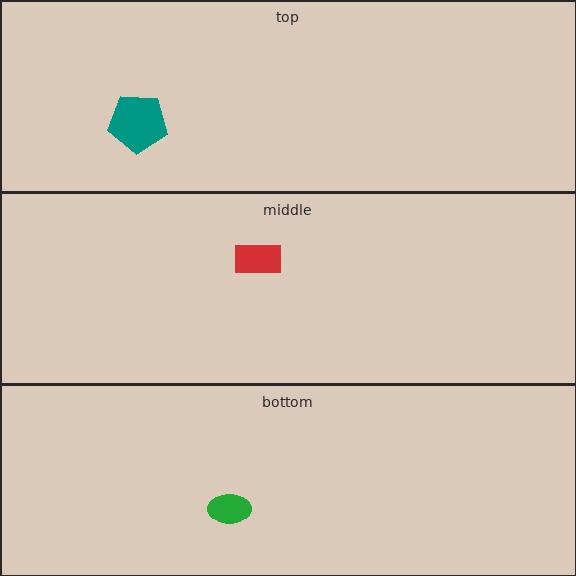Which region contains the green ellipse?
The bottom region.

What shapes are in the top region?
The teal pentagon.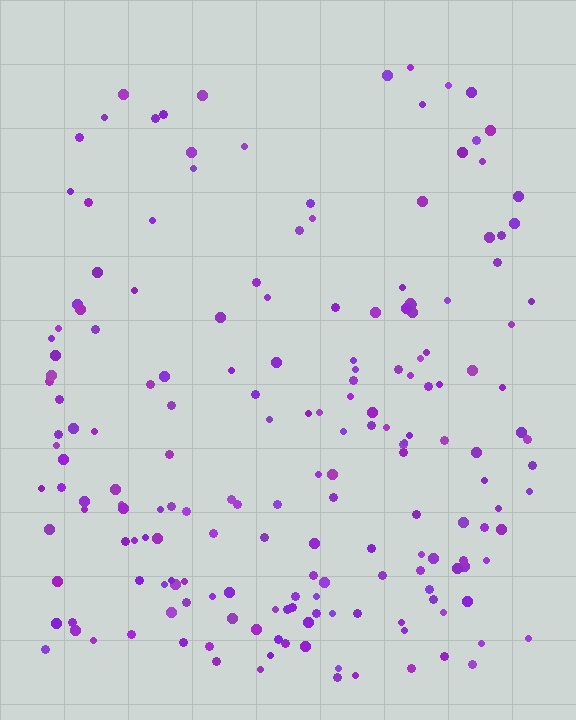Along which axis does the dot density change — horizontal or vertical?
Vertical.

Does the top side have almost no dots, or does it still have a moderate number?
Still a moderate number, just noticeably fewer than the bottom.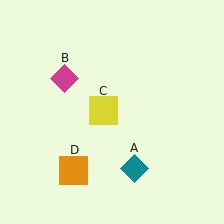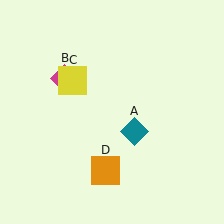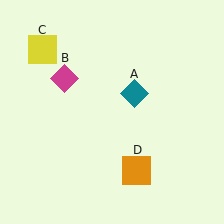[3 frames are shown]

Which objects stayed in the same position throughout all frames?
Magenta diamond (object B) remained stationary.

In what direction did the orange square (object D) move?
The orange square (object D) moved right.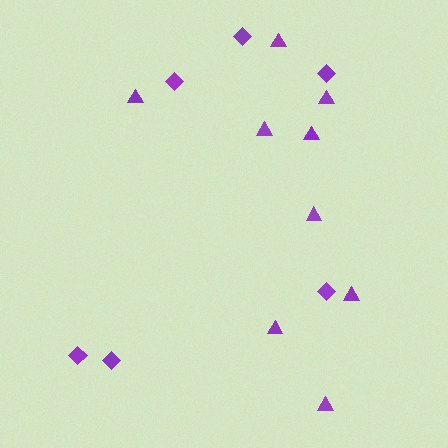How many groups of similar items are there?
There are 2 groups: one group of diamonds (6) and one group of triangles (9).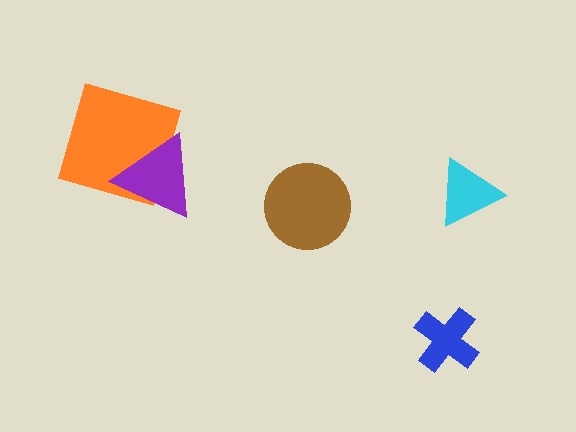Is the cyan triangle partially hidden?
No, no other shape covers it.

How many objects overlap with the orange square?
1 object overlaps with the orange square.